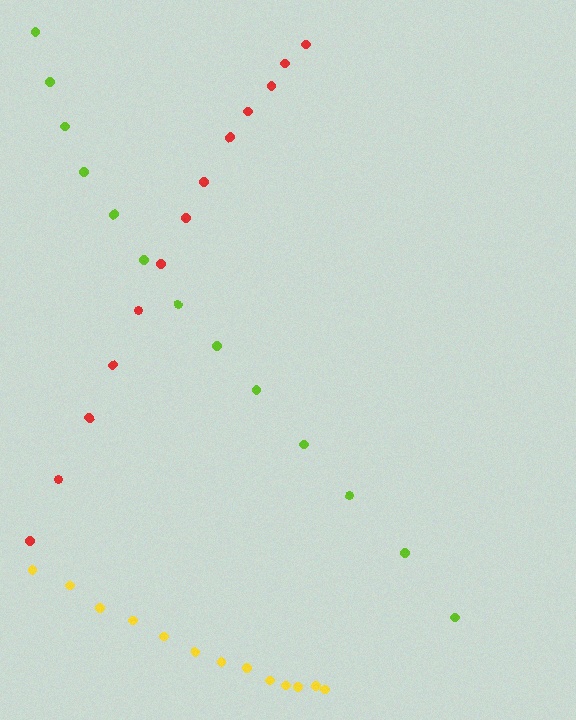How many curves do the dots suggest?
There are 3 distinct paths.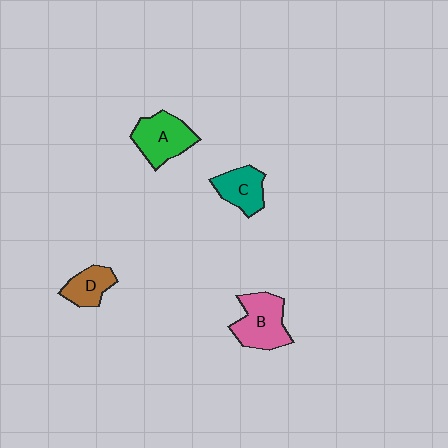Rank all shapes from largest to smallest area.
From largest to smallest: B (pink), A (green), C (teal), D (brown).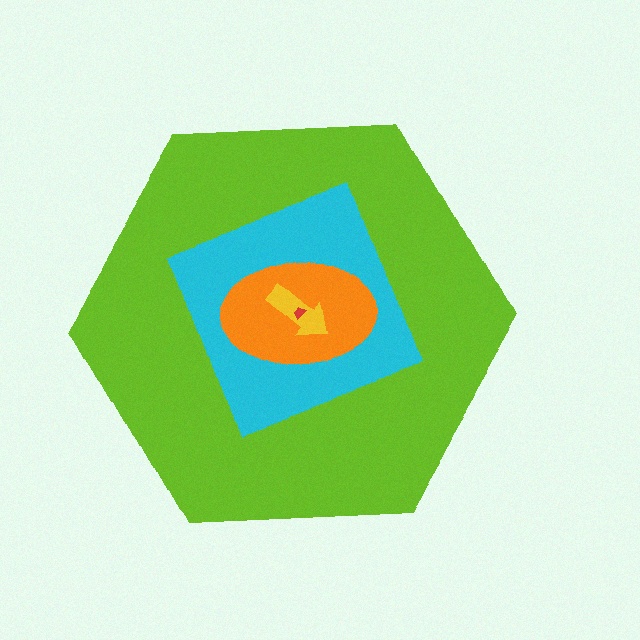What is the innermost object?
The red trapezoid.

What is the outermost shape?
The lime hexagon.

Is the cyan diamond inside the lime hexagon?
Yes.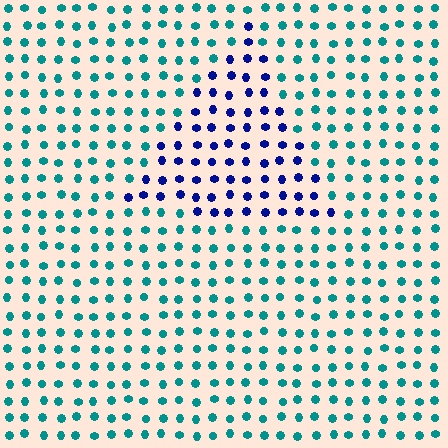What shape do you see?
I see a triangle.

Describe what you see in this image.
The image is filled with small teal elements in a uniform arrangement. A triangle-shaped region is visible where the elements are tinted to a slightly different hue, forming a subtle color boundary.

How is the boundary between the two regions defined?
The boundary is defined purely by a slight shift in hue (about 57 degrees). Spacing, size, and orientation are identical on both sides.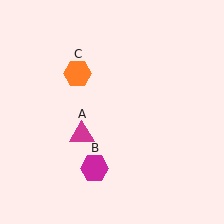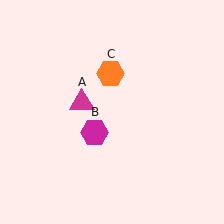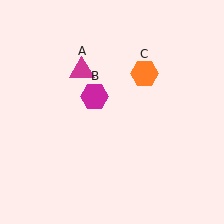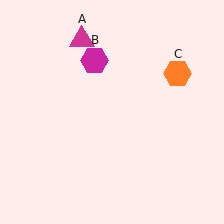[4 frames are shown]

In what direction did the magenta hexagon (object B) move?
The magenta hexagon (object B) moved up.